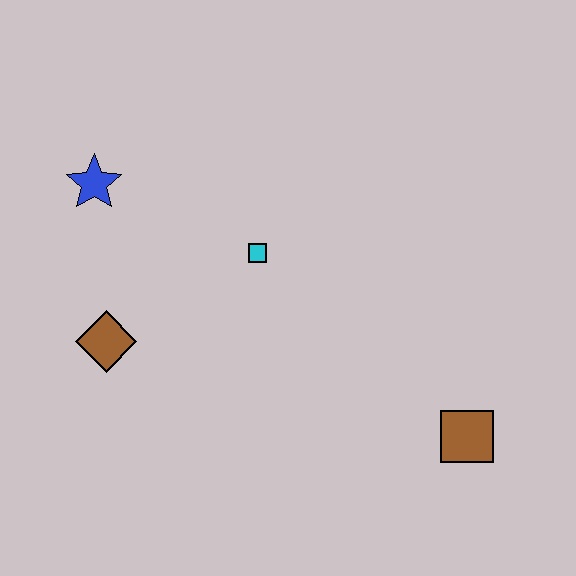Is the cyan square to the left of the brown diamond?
No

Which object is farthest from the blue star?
The brown square is farthest from the blue star.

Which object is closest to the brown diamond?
The blue star is closest to the brown diamond.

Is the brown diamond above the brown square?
Yes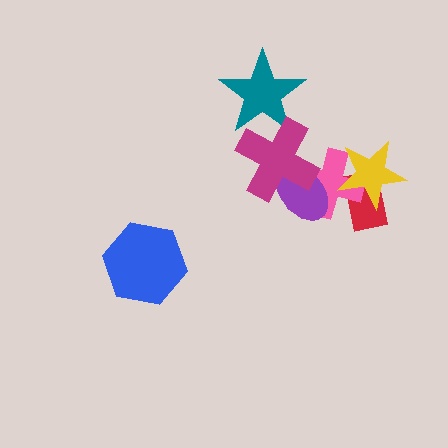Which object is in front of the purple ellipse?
The magenta cross is in front of the purple ellipse.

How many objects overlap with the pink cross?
4 objects overlap with the pink cross.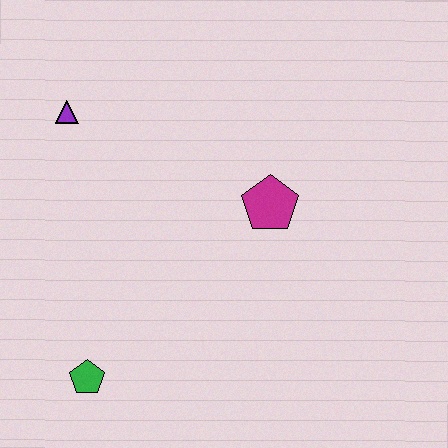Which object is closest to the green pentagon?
The magenta pentagon is closest to the green pentagon.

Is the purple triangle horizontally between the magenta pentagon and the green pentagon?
No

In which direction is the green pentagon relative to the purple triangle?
The green pentagon is below the purple triangle.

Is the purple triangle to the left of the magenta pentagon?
Yes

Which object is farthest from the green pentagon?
The purple triangle is farthest from the green pentagon.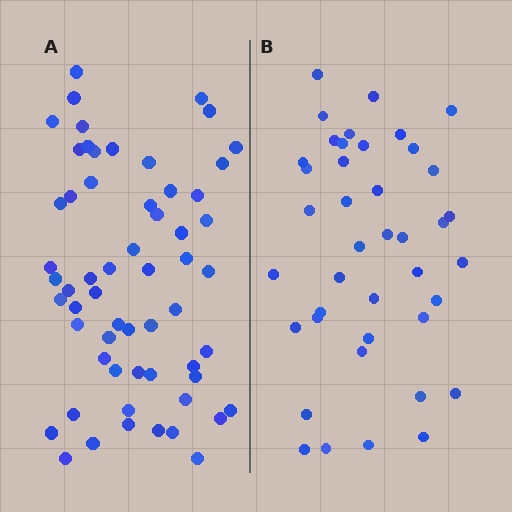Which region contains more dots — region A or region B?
Region A (the left region) has more dots.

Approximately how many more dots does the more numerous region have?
Region A has approximately 20 more dots than region B.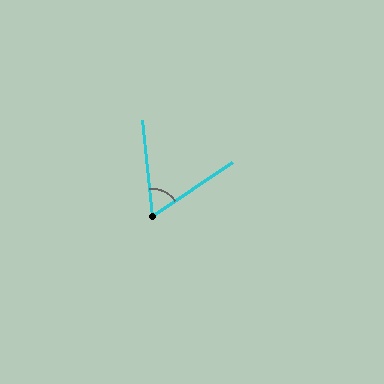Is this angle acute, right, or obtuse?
It is acute.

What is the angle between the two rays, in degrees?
Approximately 62 degrees.